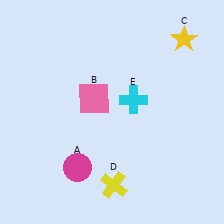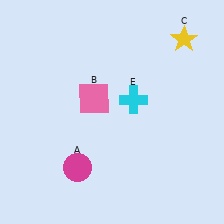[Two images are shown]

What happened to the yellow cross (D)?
The yellow cross (D) was removed in Image 2. It was in the bottom-right area of Image 1.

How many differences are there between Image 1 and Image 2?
There is 1 difference between the two images.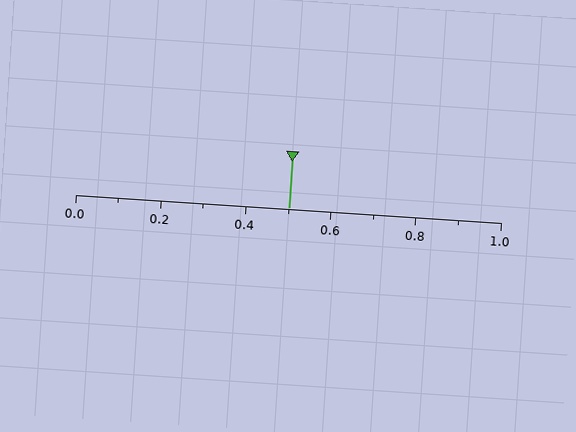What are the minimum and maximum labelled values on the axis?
The axis runs from 0.0 to 1.0.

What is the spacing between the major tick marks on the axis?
The major ticks are spaced 0.2 apart.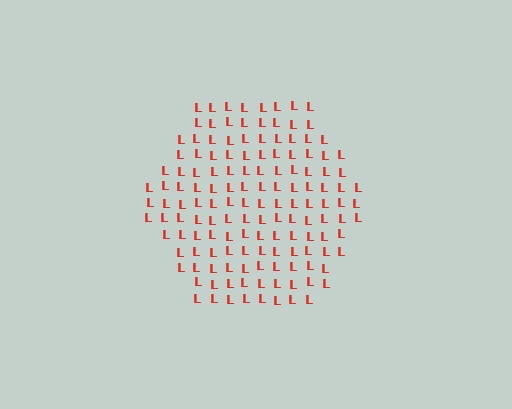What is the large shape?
The large shape is a hexagon.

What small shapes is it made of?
It is made of small letter L's.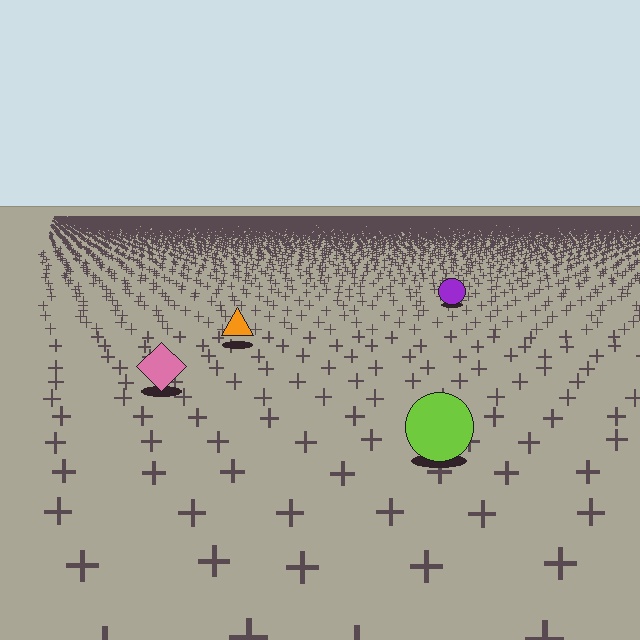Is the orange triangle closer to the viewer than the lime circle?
No. The lime circle is closer — you can tell from the texture gradient: the ground texture is coarser near it.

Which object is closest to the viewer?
The lime circle is closest. The texture marks near it are larger and more spread out.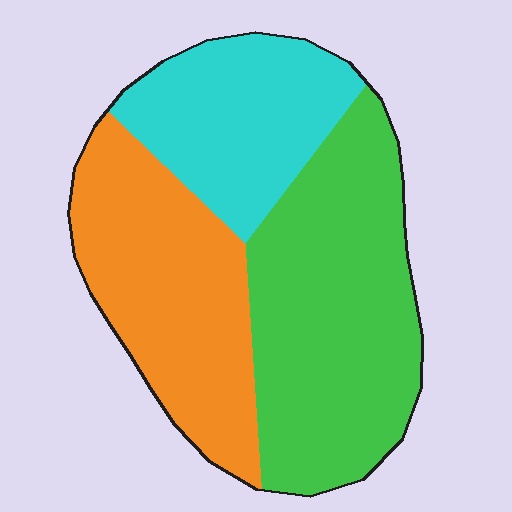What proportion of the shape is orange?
Orange takes up between a sixth and a third of the shape.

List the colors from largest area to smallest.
From largest to smallest: green, orange, cyan.